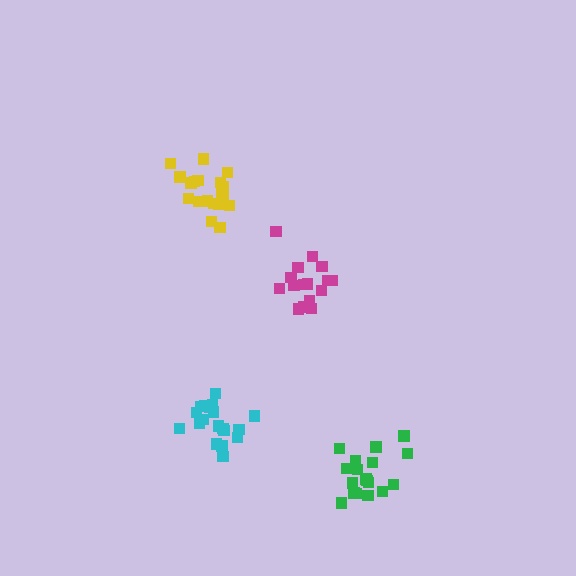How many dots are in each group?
Group 1: 20 dots, Group 2: 19 dots, Group 3: 16 dots, Group 4: 18 dots (73 total).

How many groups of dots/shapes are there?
There are 4 groups.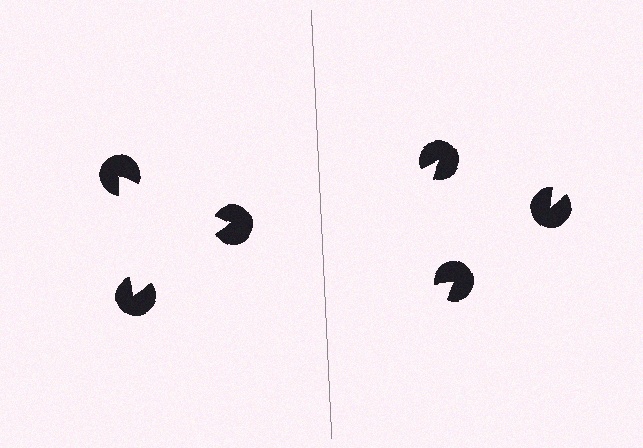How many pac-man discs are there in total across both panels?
6 — 3 on each side.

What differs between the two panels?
The pac-man discs are positioned identically on both sides; only the wedge orientations differ. On the left they align to a triangle; on the right they are misaligned.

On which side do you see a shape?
An illusory triangle appears on the left side. On the right side the wedge cuts are rotated, so no coherent shape forms.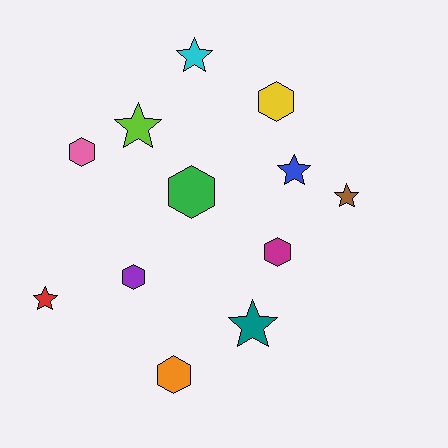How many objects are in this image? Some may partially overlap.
There are 12 objects.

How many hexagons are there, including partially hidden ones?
There are 6 hexagons.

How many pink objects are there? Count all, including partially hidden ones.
There is 1 pink object.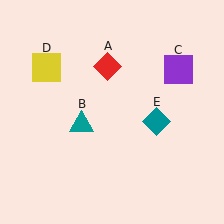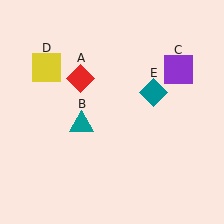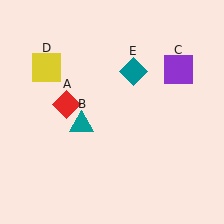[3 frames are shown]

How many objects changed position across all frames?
2 objects changed position: red diamond (object A), teal diamond (object E).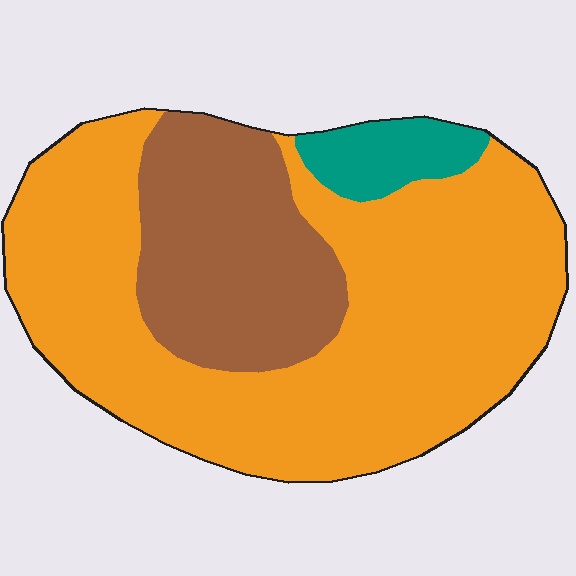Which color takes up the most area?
Orange, at roughly 70%.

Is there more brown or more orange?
Orange.